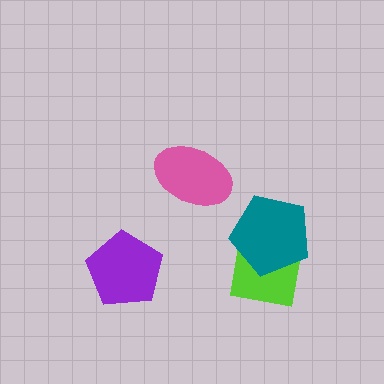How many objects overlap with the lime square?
1 object overlaps with the lime square.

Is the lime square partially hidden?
Yes, it is partially covered by another shape.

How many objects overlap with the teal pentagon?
1 object overlaps with the teal pentagon.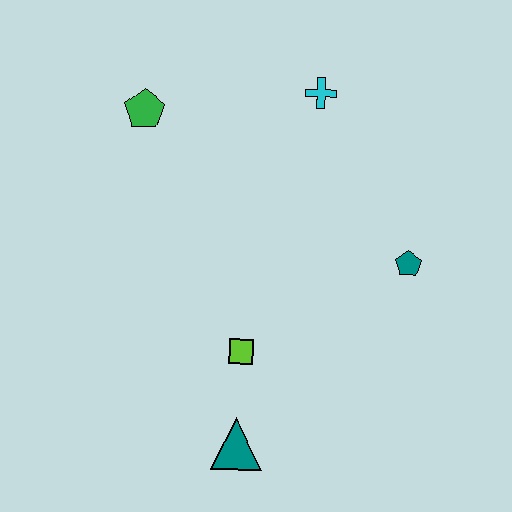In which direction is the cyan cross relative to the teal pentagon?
The cyan cross is above the teal pentagon.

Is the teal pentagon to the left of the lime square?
No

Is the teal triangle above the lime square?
No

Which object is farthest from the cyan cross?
The teal triangle is farthest from the cyan cross.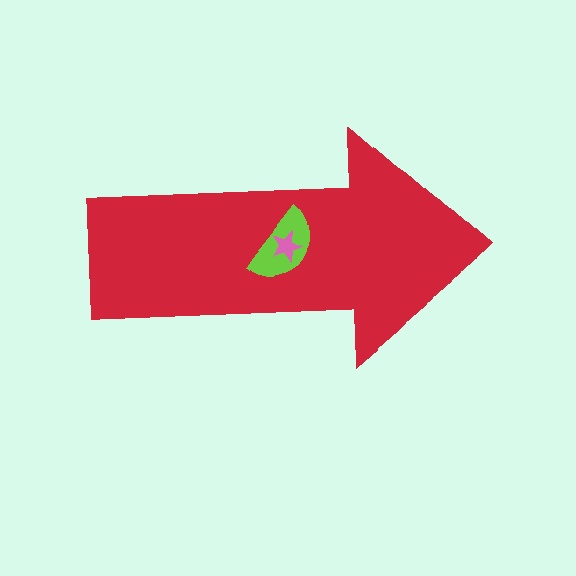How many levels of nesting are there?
3.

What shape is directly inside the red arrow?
The lime semicircle.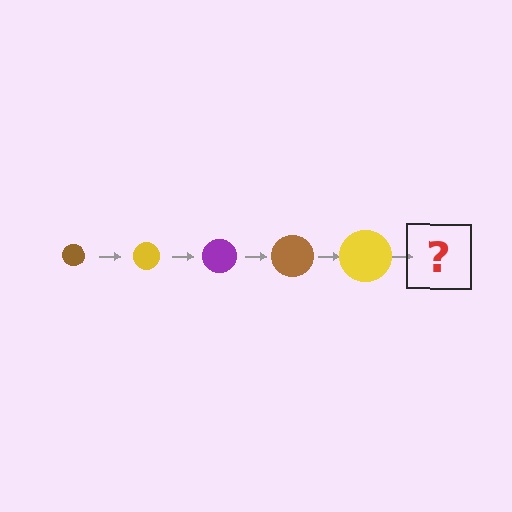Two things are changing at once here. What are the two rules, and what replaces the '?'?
The two rules are that the circle grows larger each step and the color cycles through brown, yellow, and purple. The '?' should be a purple circle, larger than the previous one.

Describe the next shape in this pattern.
It should be a purple circle, larger than the previous one.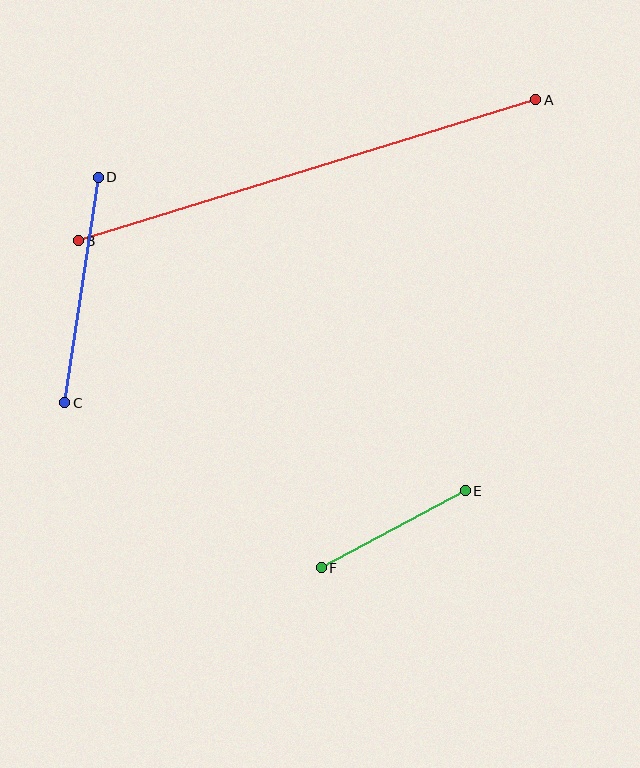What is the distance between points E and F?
The distance is approximately 163 pixels.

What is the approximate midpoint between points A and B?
The midpoint is at approximately (307, 170) pixels.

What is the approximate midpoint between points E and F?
The midpoint is at approximately (393, 529) pixels.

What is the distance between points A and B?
The distance is approximately 479 pixels.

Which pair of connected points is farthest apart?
Points A and B are farthest apart.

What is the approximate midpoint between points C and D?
The midpoint is at approximately (81, 290) pixels.